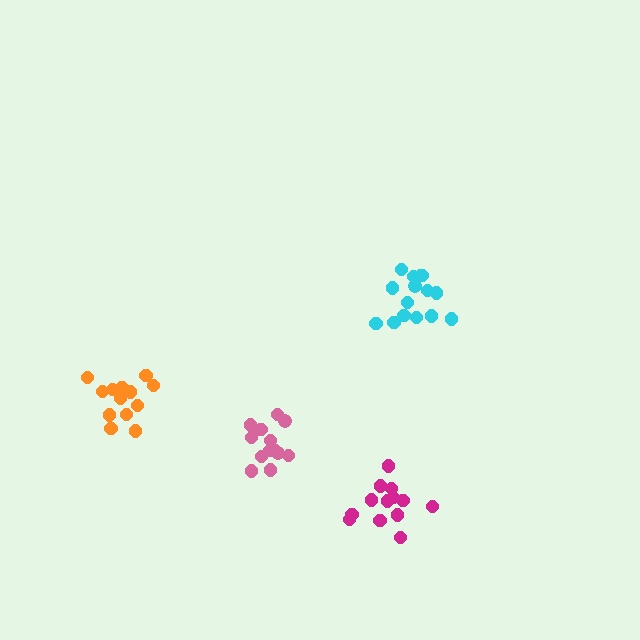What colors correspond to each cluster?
The clusters are colored: magenta, cyan, pink, orange.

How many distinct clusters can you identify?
There are 4 distinct clusters.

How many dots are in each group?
Group 1: 13 dots, Group 2: 15 dots, Group 3: 13 dots, Group 4: 13 dots (54 total).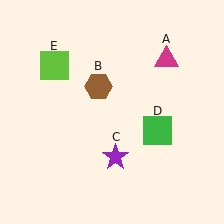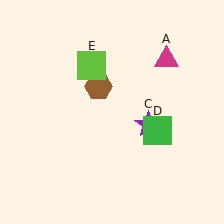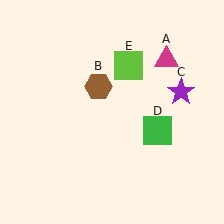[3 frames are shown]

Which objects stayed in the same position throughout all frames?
Magenta triangle (object A) and brown hexagon (object B) and green square (object D) remained stationary.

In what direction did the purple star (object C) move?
The purple star (object C) moved up and to the right.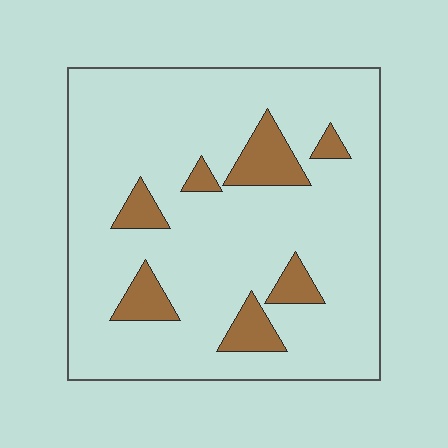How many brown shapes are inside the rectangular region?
7.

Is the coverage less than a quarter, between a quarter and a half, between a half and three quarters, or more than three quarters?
Less than a quarter.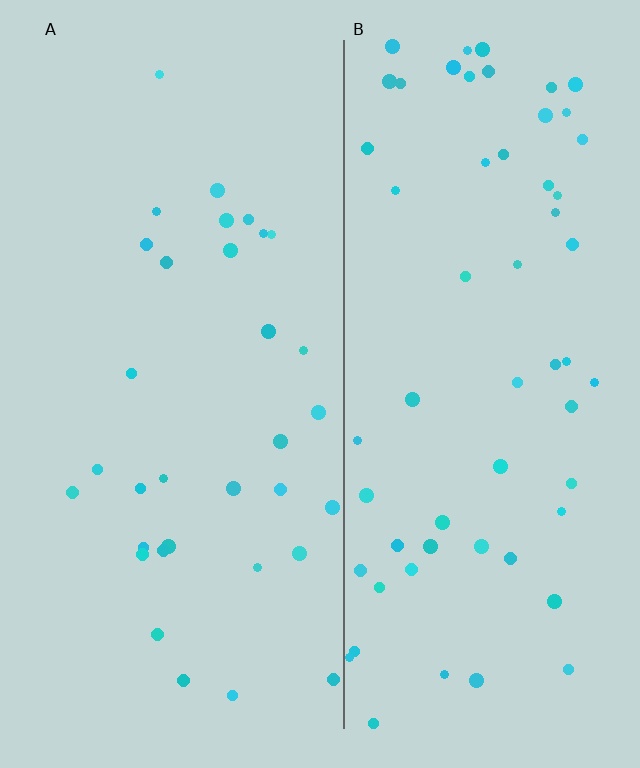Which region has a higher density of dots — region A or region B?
B (the right).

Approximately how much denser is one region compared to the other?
Approximately 1.8× — region B over region A.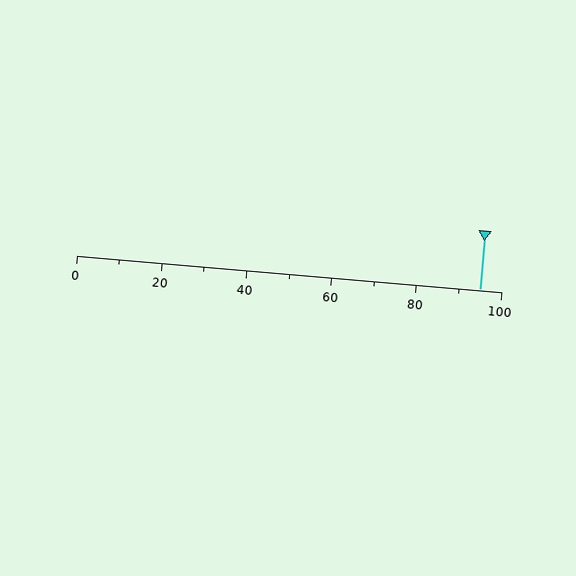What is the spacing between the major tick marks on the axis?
The major ticks are spaced 20 apart.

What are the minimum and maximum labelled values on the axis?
The axis runs from 0 to 100.